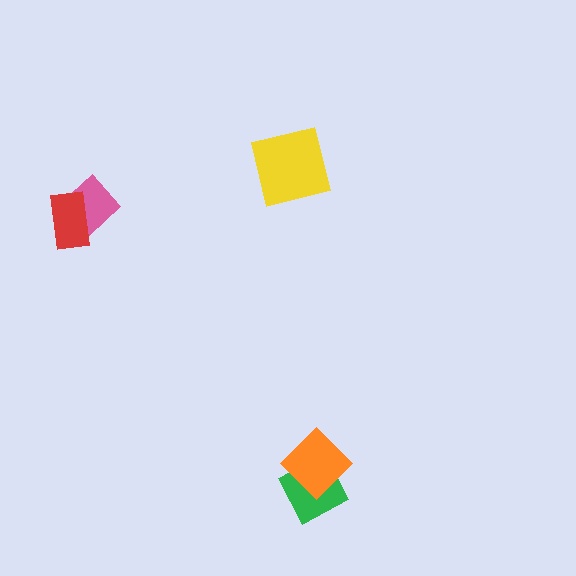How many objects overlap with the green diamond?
1 object overlaps with the green diamond.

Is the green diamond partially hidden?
Yes, it is partially covered by another shape.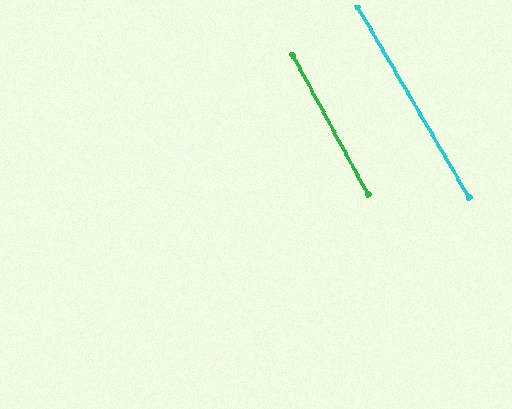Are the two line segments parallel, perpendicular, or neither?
Parallel — their directions differ by only 2.0°.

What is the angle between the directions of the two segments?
Approximately 2 degrees.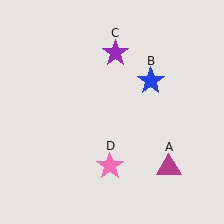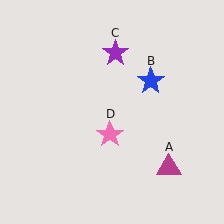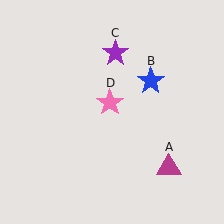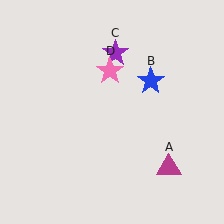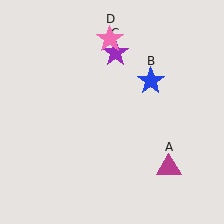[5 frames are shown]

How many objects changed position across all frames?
1 object changed position: pink star (object D).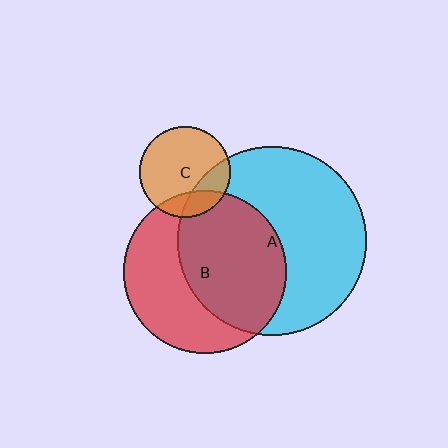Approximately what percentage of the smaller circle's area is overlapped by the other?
Approximately 55%.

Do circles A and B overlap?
Yes.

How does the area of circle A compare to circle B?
Approximately 1.3 times.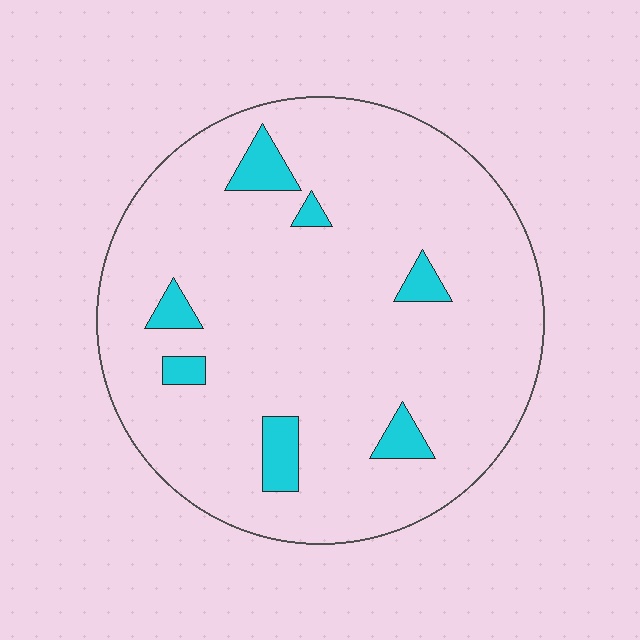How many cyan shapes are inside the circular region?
7.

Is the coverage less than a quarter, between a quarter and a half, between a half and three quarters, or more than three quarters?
Less than a quarter.